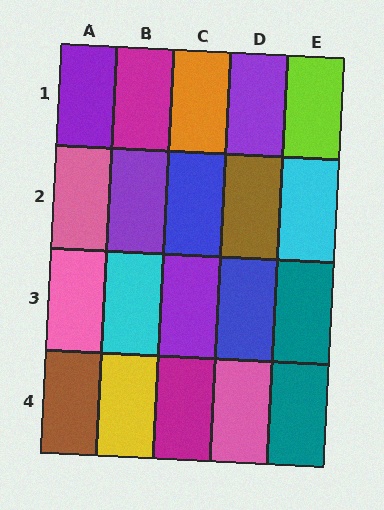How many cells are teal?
2 cells are teal.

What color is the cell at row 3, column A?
Pink.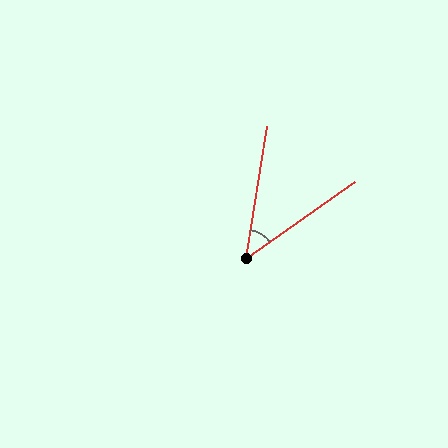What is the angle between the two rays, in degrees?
Approximately 46 degrees.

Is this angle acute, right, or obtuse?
It is acute.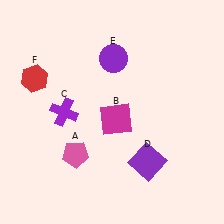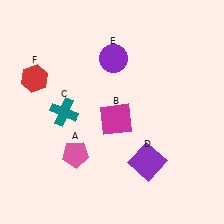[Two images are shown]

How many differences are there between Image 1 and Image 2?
There is 1 difference between the two images.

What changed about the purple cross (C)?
In Image 1, C is purple. In Image 2, it changed to teal.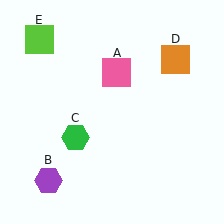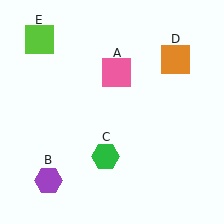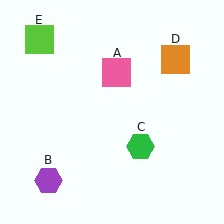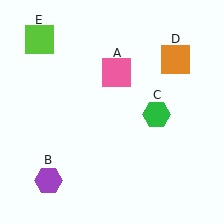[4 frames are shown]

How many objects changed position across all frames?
1 object changed position: green hexagon (object C).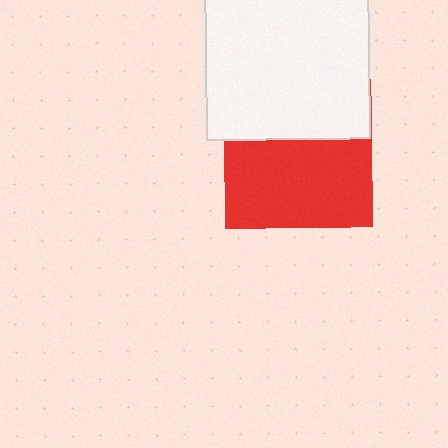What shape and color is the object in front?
The object in front is a white square.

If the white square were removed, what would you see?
You would see the complete red square.